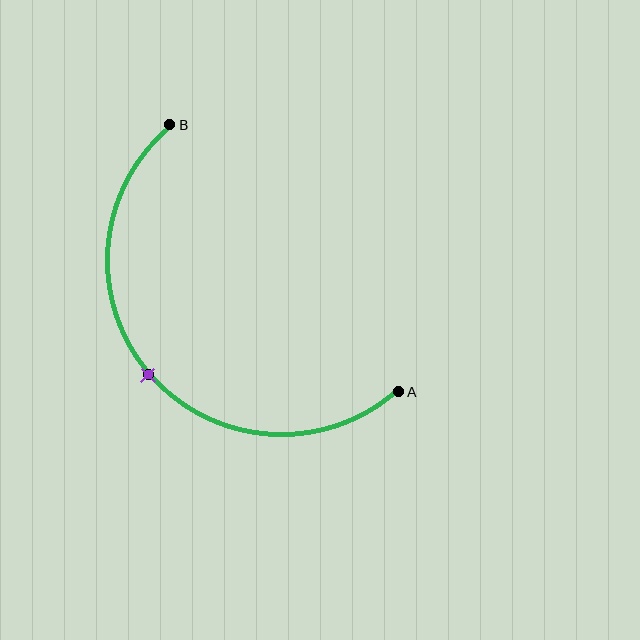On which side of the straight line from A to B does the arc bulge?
The arc bulges below and to the left of the straight line connecting A and B.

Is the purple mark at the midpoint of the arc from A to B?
Yes. The purple mark lies on the arc at equal arc-length from both A and B — it is the arc midpoint.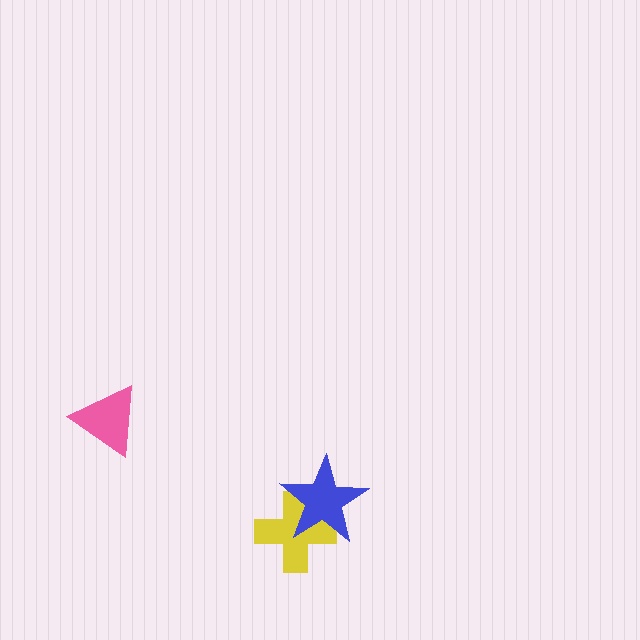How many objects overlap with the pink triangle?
0 objects overlap with the pink triangle.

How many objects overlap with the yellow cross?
1 object overlaps with the yellow cross.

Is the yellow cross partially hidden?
Yes, it is partially covered by another shape.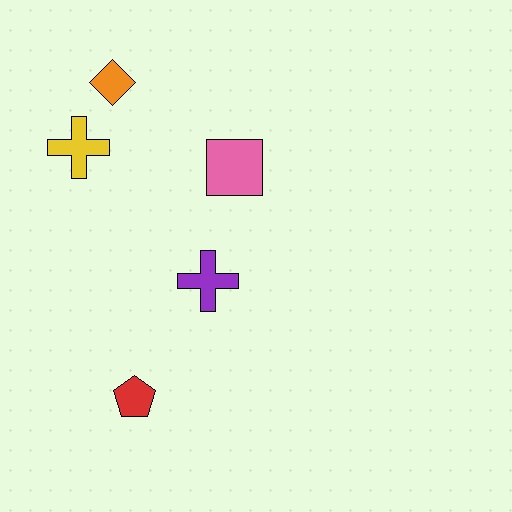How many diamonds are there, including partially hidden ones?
There is 1 diamond.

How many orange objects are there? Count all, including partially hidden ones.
There is 1 orange object.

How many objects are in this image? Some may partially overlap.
There are 5 objects.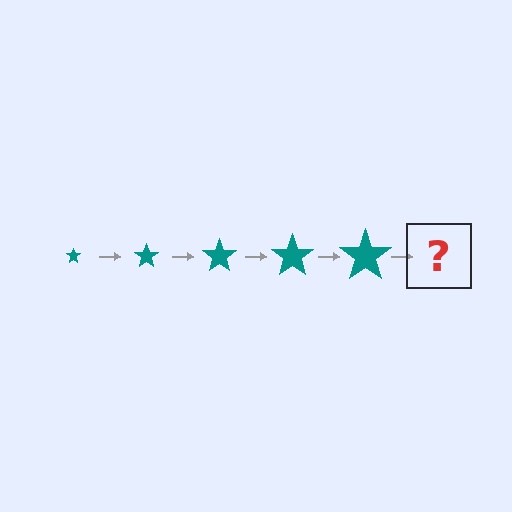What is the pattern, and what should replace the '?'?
The pattern is that the star gets progressively larger each step. The '?' should be a teal star, larger than the previous one.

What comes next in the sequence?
The next element should be a teal star, larger than the previous one.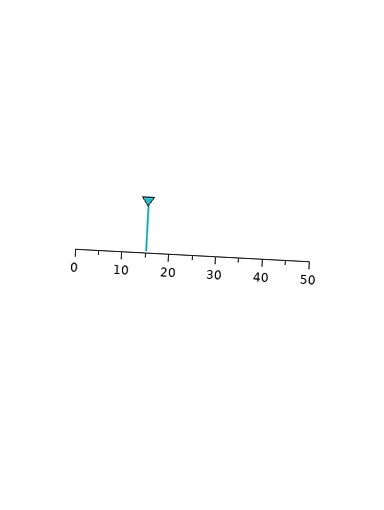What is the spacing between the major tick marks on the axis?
The major ticks are spaced 10 apart.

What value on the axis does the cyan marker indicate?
The marker indicates approximately 15.